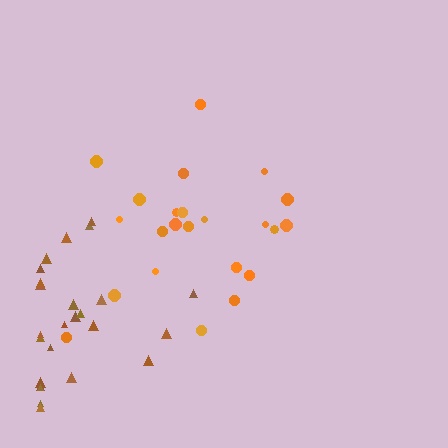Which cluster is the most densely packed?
Brown.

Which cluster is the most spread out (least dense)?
Orange.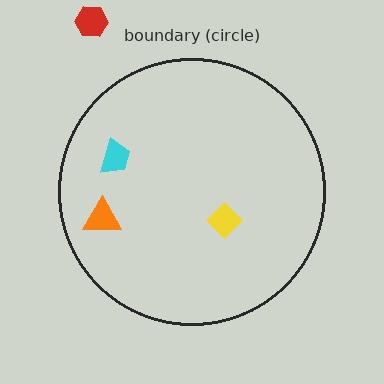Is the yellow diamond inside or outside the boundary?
Inside.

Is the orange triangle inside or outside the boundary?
Inside.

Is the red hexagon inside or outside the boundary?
Outside.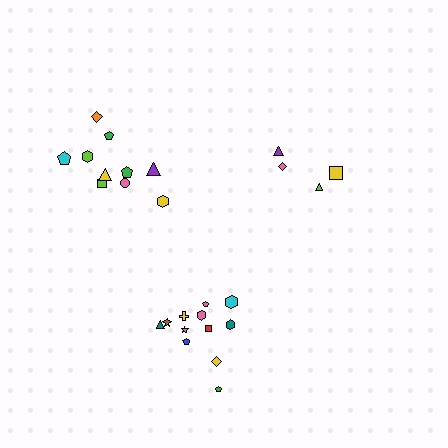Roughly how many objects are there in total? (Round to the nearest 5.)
Roughly 25 objects in total.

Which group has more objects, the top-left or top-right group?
The top-left group.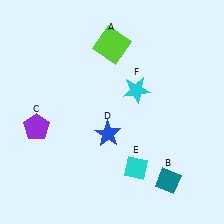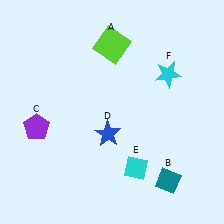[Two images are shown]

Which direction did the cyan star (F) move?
The cyan star (F) moved right.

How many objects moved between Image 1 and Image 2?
1 object moved between the two images.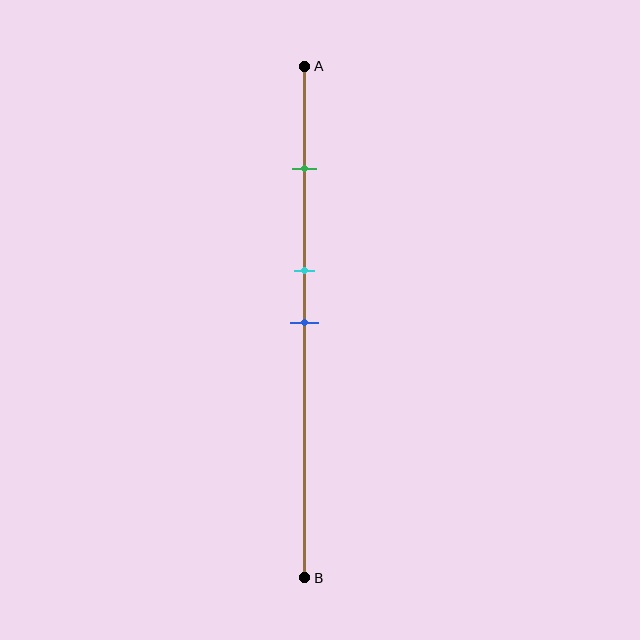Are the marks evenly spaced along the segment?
No, the marks are not evenly spaced.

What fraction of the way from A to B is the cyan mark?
The cyan mark is approximately 40% (0.4) of the way from A to B.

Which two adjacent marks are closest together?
The cyan and blue marks are the closest adjacent pair.